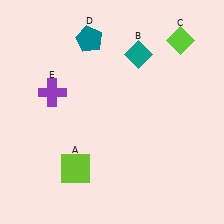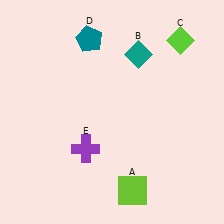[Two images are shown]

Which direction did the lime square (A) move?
The lime square (A) moved right.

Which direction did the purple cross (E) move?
The purple cross (E) moved down.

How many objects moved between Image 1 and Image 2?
2 objects moved between the two images.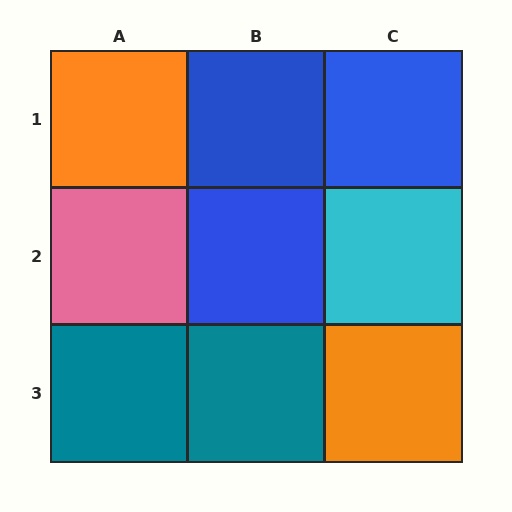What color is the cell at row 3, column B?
Teal.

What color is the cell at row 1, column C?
Blue.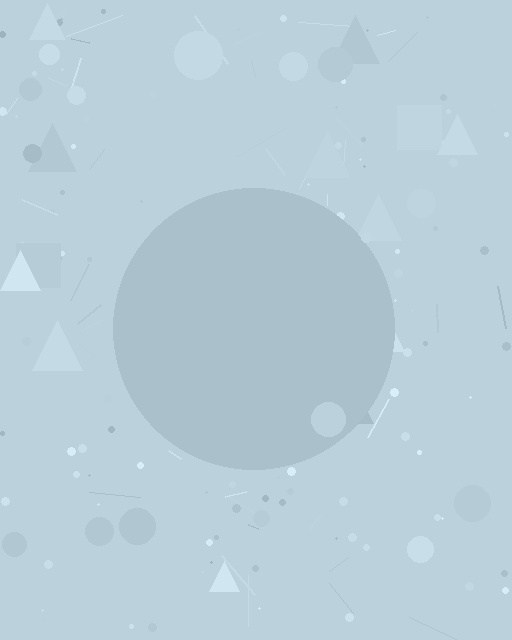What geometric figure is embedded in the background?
A circle is embedded in the background.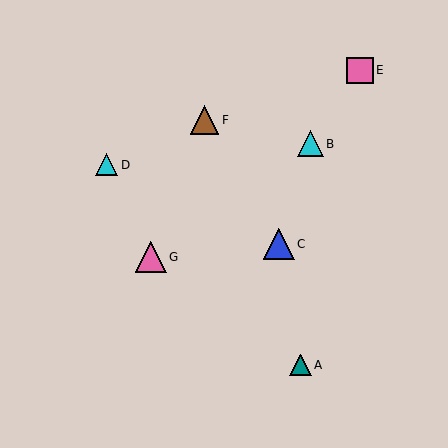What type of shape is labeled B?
Shape B is a cyan triangle.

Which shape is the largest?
The blue triangle (labeled C) is the largest.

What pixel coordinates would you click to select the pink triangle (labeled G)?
Click at (151, 257) to select the pink triangle G.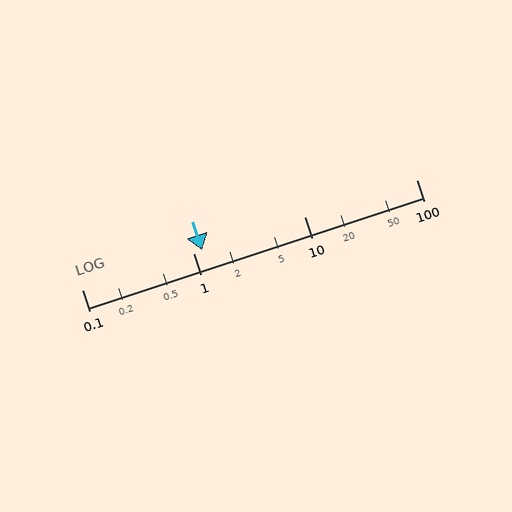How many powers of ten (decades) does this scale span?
The scale spans 3 decades, from 0.1 to 100.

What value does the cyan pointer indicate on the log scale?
The pointer indicates approximately 1.2.